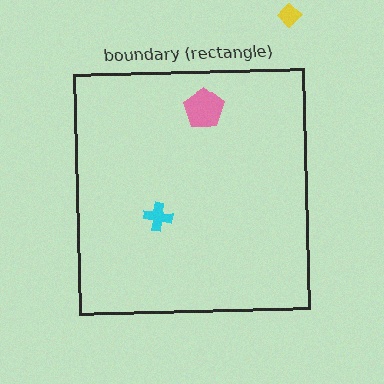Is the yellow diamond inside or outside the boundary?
Outside.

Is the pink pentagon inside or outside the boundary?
Inside.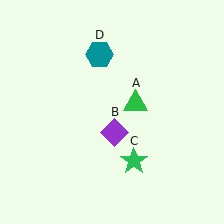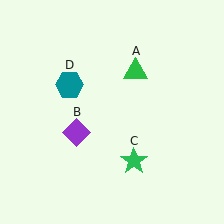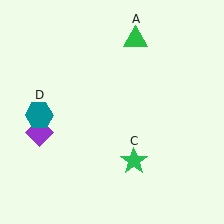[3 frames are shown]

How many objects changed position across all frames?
3 objects changed position: green triangle (object A), purple diamond (object B), teal hexagon (object D).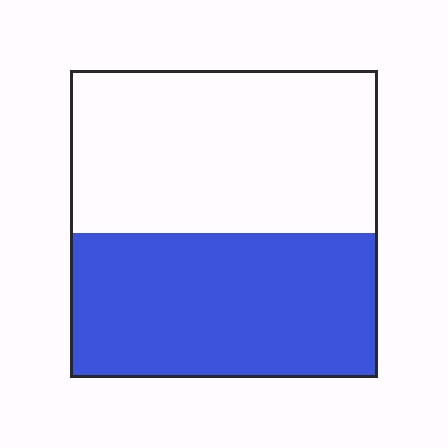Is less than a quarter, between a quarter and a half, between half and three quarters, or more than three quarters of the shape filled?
Between a quarter and a half.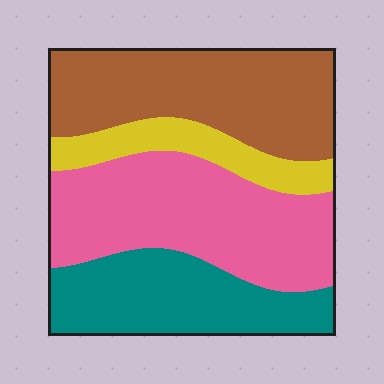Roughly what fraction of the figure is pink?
Pink takes up about one third (1/3) of the figure.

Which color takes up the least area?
Yellow, at roughly 10%.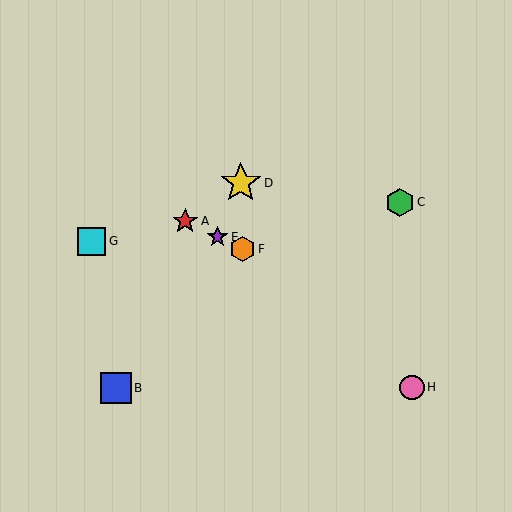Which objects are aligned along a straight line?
Objects A, E, F are aligned along a straight line.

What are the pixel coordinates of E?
Object E is at (218, 237).